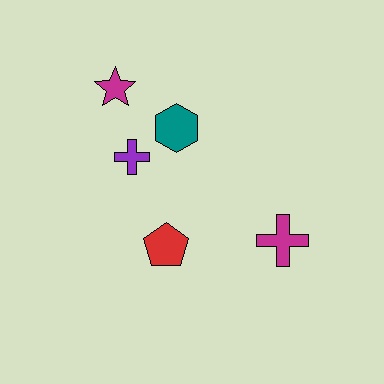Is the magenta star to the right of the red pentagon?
No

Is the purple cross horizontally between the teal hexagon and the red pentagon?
No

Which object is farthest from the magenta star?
The magenta cross is farthest from the magenta star.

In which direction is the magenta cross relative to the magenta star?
The magenta cross is to the right of the magenta star.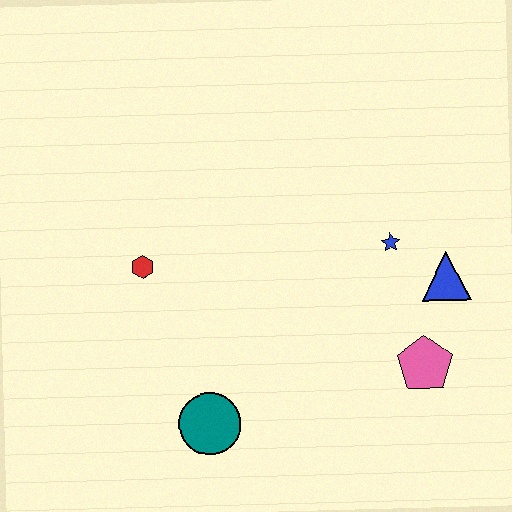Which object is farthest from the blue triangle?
The red hexagon is farthest from the blue triangle.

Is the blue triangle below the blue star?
Yes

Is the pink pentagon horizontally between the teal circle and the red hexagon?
No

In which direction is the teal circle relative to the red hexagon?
The teal circle is below the red hexagon.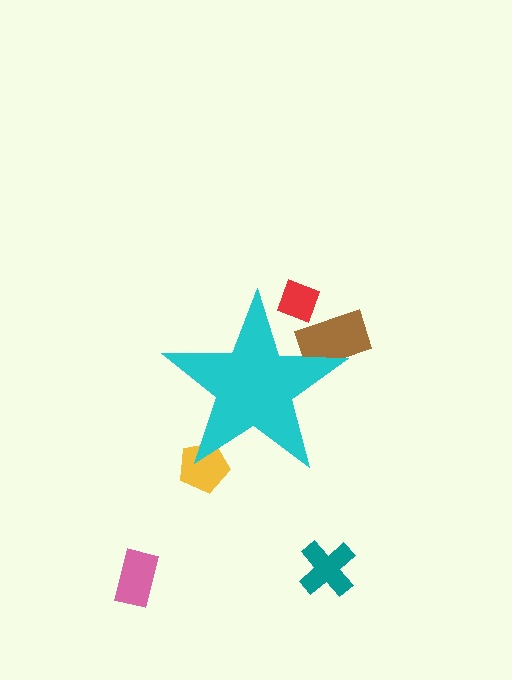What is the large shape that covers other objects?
A cyan star.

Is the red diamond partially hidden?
Yes, the red diamond is partially hidden behind the cyan star.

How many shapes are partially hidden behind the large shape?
3 shapes are partially hidden.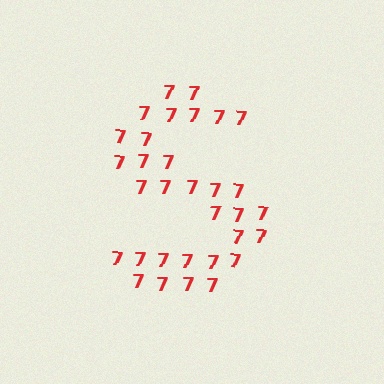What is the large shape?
The large shape is the letter S.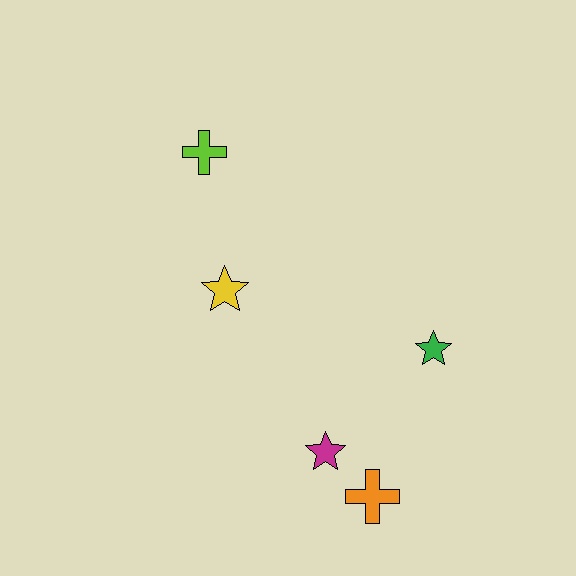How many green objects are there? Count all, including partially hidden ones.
There is 1 green object.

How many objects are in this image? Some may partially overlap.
There are 5 objects.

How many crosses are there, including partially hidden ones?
There are 2 crosses.